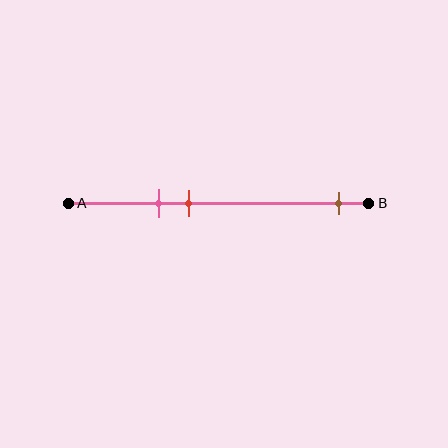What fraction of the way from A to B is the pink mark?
The pink mark is approximately 30% (0.3) of the way from A to B.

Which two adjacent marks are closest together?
The pink and red marks are the closest adjacent pair.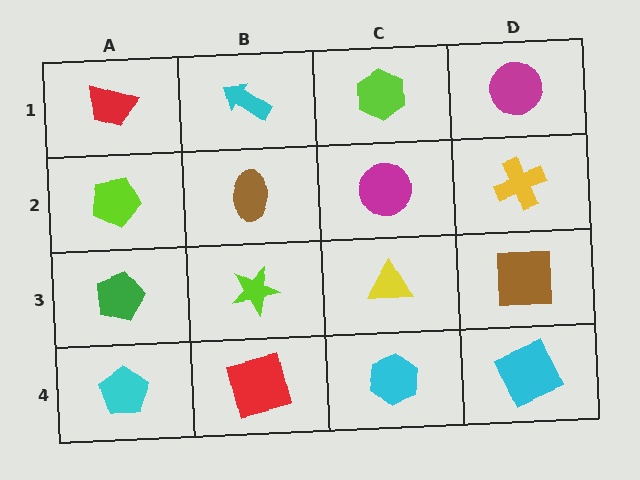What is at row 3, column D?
A brown square.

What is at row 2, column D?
A yellow cross.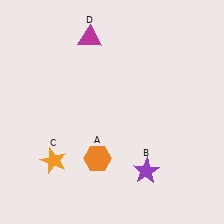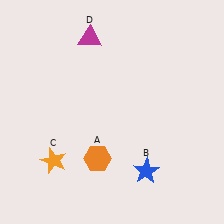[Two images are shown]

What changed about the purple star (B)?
In Image 1, B is purple. In Image 2, it changed to blue.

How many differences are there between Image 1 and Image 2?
There is 1 difference between the two images.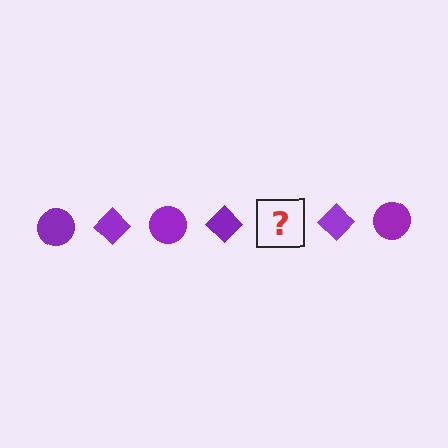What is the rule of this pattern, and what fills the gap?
The rule is that the pattern cycles through circle, diamond shapes in purple. The gap should be filled with a purple circle.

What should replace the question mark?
The question mark should be replaced with a purple circle.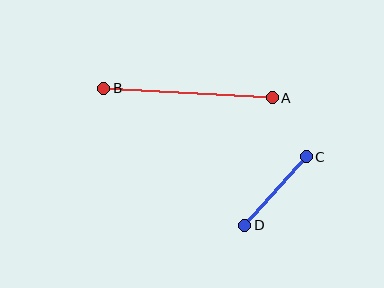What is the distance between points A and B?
The distance is approximately 168 pixels.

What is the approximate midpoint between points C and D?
The midpoint is at approximately (276, 191) pixels.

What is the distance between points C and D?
The distance is approximately 92 pixels.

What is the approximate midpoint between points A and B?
The midpoint is at approximately (188, 93) pixels.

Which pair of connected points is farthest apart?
Points A and B are farthest apart.